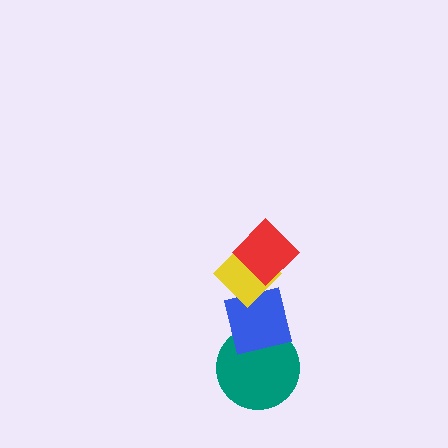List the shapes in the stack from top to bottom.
From top to bottom: the red diamond, the yellow diamond, the blue square, the teal circle.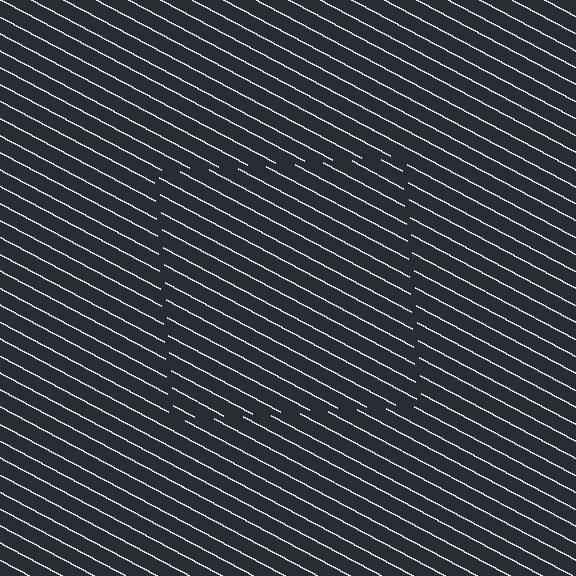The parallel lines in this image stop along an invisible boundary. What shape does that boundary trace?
An illusory square. The interior of the shape contains the same grating, shifted by half a period — the contour is defined by the phase discontinuity where line-ends from the inner and outer gratings abut.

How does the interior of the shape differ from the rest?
The interior of the shape contains the same grating, shifted by half a period — the contour is defined by the phase discontinuity where line-ends from the inner and outer gratings abut.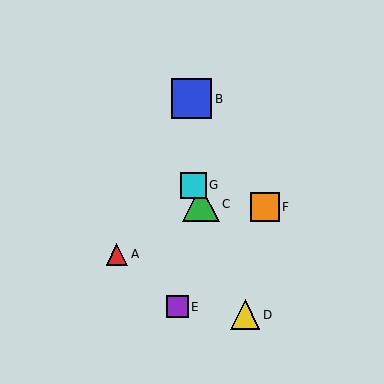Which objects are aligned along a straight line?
Objects C, D, G are aligned along a straight line.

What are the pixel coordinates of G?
Object G is at (194, 185).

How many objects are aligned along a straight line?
3 objects (C, D, G) are aligned along a straight line.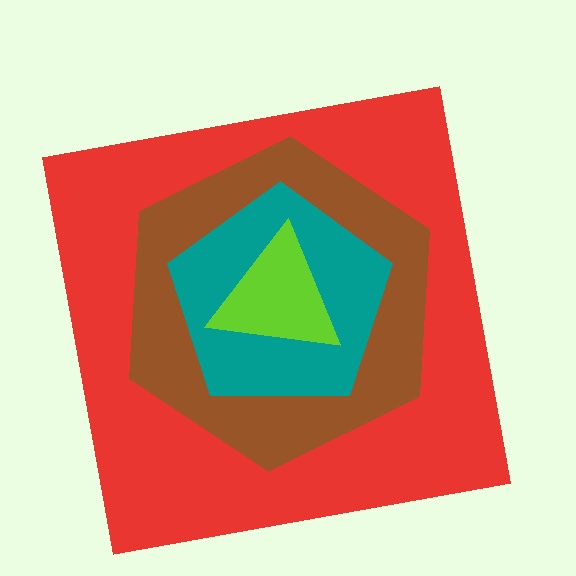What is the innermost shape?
The lime triangle.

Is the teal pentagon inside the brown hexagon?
Yes.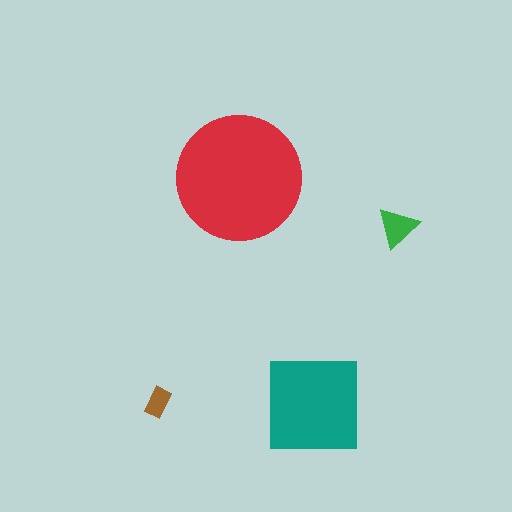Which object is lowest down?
The teal square is bottommost.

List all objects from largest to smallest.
The red circle, the teal square, the green triangle, the brown rectangle.